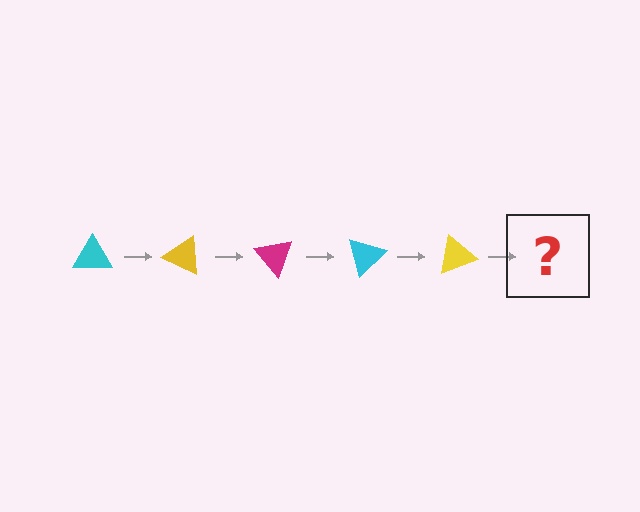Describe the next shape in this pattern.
It should be a magenta triangle, rotated 125 degrees from the start.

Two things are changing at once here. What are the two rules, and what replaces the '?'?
The two rules are that it rotates 25 degrees each step and the color cycles through cyan, yellow, and magenta. The '?' should be a magenta triangle, rotated 125 degrees from the start.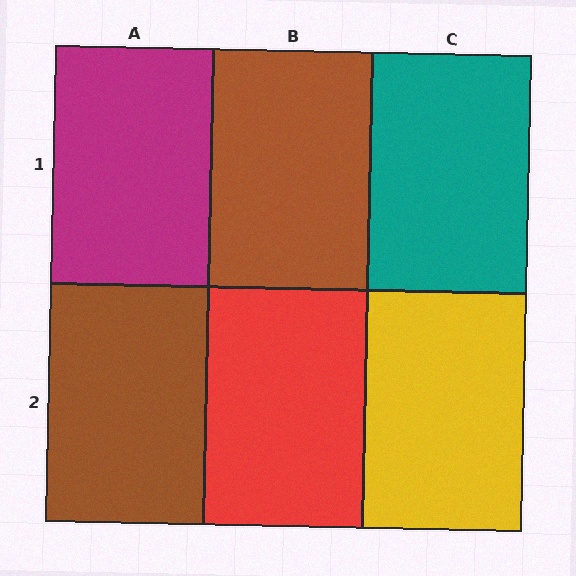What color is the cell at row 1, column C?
Teal.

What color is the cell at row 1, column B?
Brown.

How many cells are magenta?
1 cell is magenta.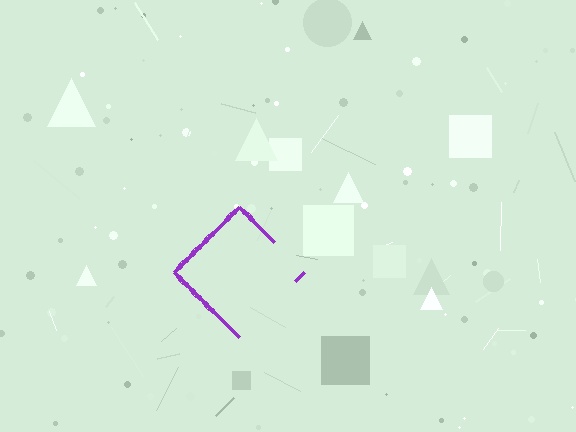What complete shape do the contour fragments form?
The contour fragments form a diamond.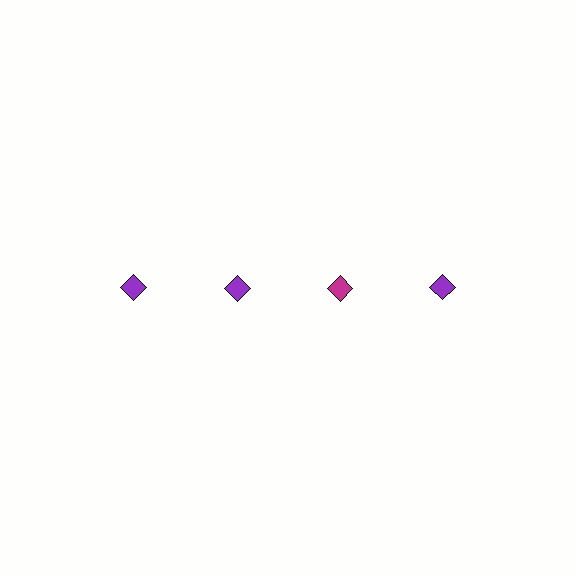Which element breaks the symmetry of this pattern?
The magenta diamond in the top row, center column breaks the symmetry. All other shapes are purple diamonds.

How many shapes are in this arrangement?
There are 4 shapes arranged in a grid pattern.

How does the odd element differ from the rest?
It has a different color: magenta instead of purple.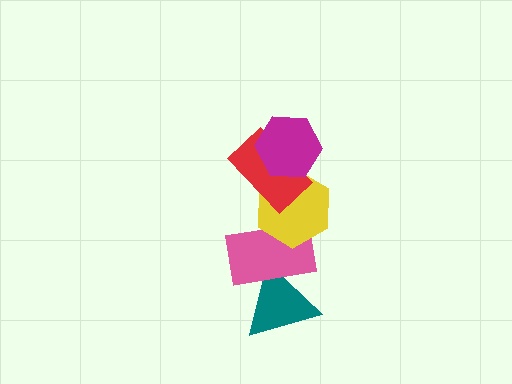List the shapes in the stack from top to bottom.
From top to bottom: the magenta hexagon, the red rectangle, the yellow hexagon, the pink rectangle, the teal triangle.